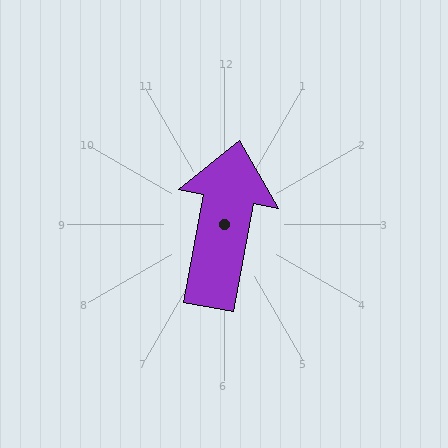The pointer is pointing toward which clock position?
Roughly 12 o'clock.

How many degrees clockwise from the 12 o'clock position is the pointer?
Approximately 11 degrees.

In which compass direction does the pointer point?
North.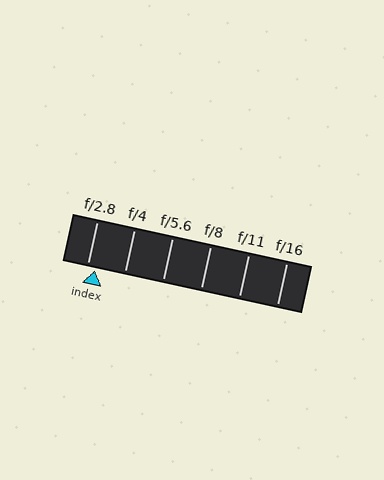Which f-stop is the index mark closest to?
The index mark is closest to f/2.8.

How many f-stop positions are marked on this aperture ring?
There are 6 f-stop positions marked.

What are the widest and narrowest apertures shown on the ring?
The widest aperture shown is f/2.8 and the narrowest is f/16.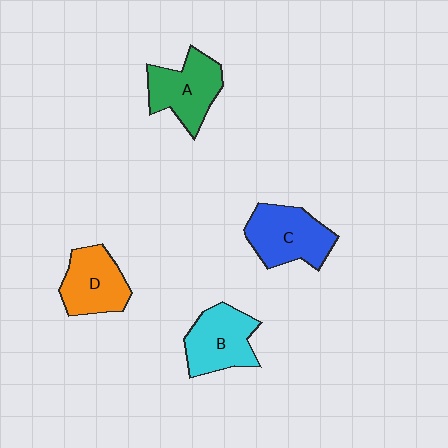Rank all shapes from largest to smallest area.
From largest to smallest: C (blue), A (green), B (cyan), D (orange).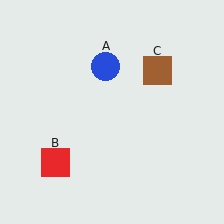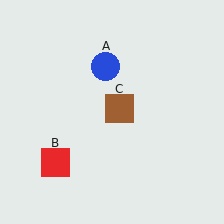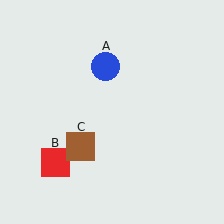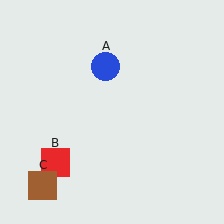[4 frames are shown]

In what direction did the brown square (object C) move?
The brown square (object C) moved down and to the left.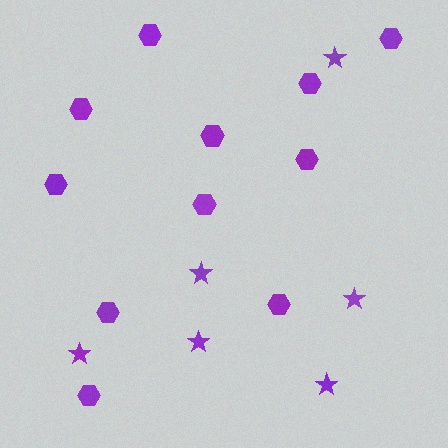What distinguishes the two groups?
There are 2 groups: one group of stars (6) and one group of hexagons (11).